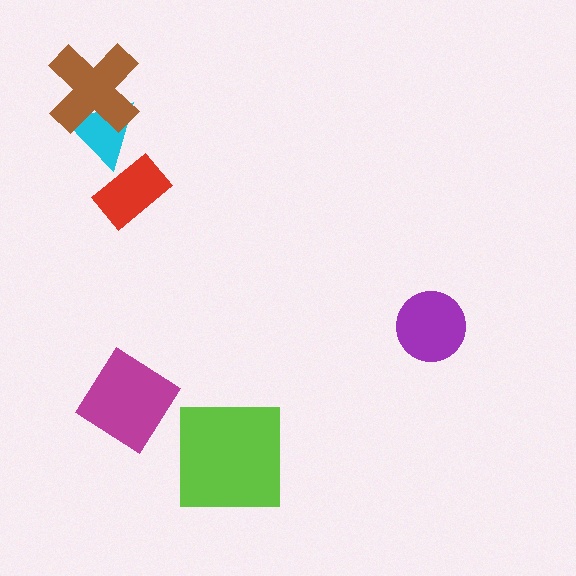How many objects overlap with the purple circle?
0 objects overlap with the purple circle.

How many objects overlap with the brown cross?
1 object overlaps with the brown cross.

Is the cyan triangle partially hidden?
Yes, it is partially covered by another shape.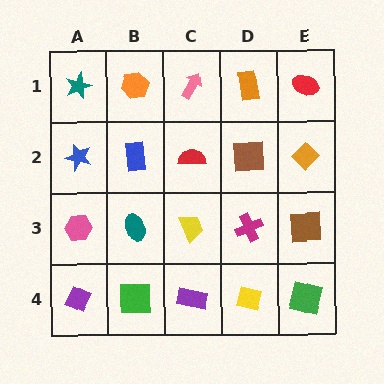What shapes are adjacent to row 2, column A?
A teal star (row 1, column A), a pink hexagon (row 3, column A), a blue rectangle (row 2, column B).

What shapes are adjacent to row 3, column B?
A blue rectangle (row 2, column B), a green square (row 4, column B), a pink hexagon (row 3, column A), a yellow trapezoid (row 3, column C).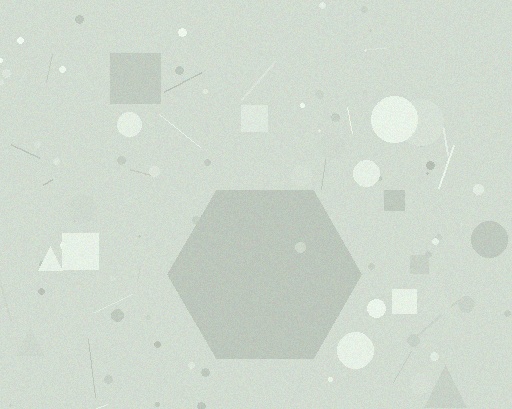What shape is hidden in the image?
A hexagon is hidden in the image.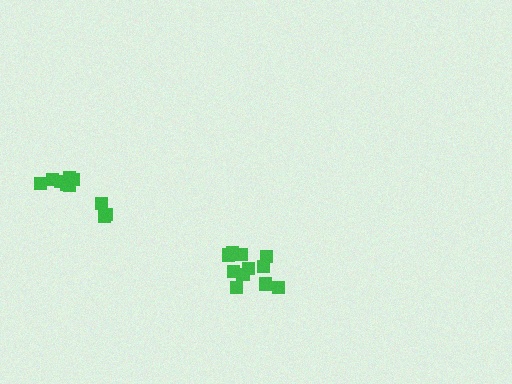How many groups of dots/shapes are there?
There are 2 groups.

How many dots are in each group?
Group 1: 11 dots, Group 2: 10 dots (21 total).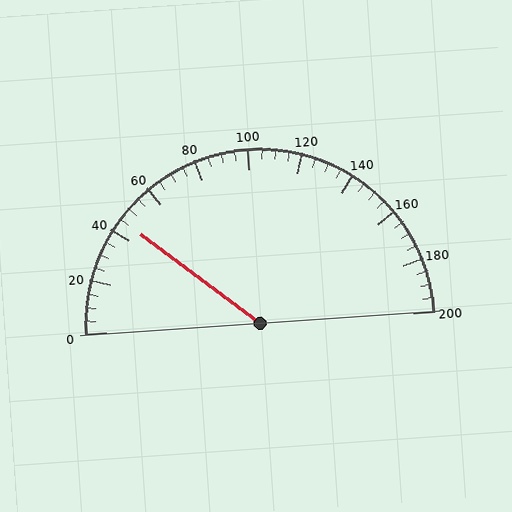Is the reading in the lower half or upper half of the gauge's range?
The reading is in the lower half of the range (0 to 200).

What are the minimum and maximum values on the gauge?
The gauge ranges from 0 to 200.